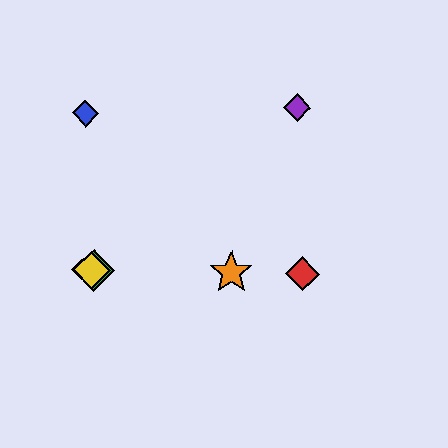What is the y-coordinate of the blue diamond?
The blue diamond is at y≈113.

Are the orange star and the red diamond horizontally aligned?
Yes, both are at y≈273.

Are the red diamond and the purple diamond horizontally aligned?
No, the red diamond is at y≈274 and the purple diamond is at y≈108.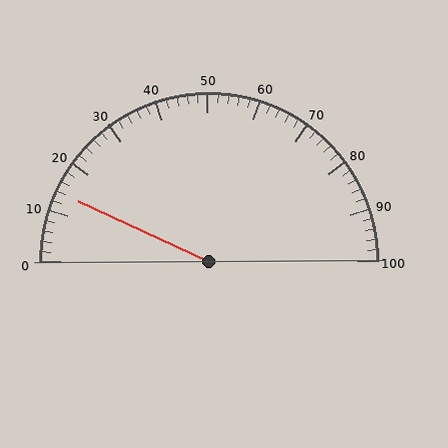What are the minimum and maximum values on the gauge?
The gauge ranges from 0 to 100.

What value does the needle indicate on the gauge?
The needle indicates approximately 14.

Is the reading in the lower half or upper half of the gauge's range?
The reading is in the lower half of the range (0 to 100).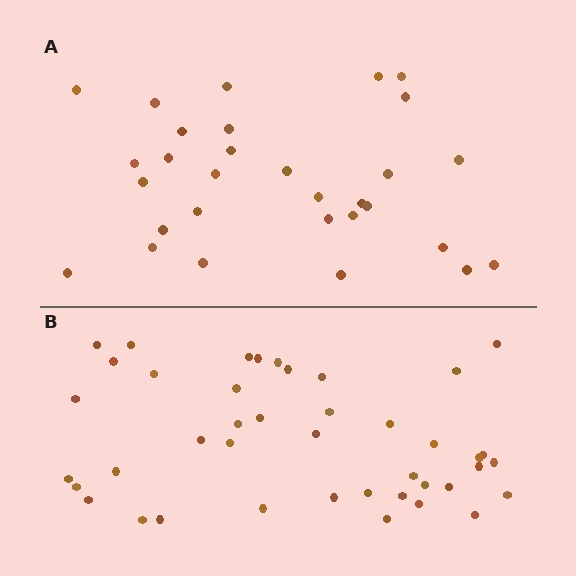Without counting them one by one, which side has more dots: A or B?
Region B (the bottom region) has more dots.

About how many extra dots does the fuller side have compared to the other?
Region B has roughly 12 or so more dots than region A.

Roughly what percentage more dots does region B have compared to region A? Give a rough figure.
About 40% more.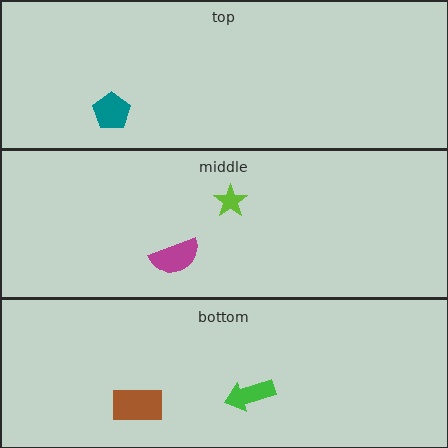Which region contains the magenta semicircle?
The middle region.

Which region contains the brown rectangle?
The bottom region.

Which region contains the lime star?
The middle region.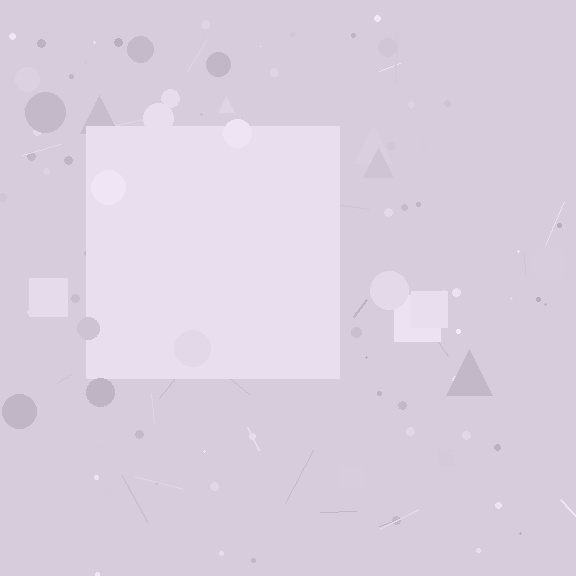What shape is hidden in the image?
A square is hidden in the image.